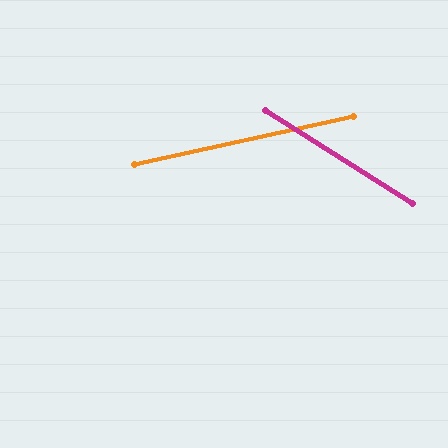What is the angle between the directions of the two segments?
Approximately 45 degrees.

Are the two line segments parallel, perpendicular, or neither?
Neither parallel nor perpendicular — they differ by about 45°.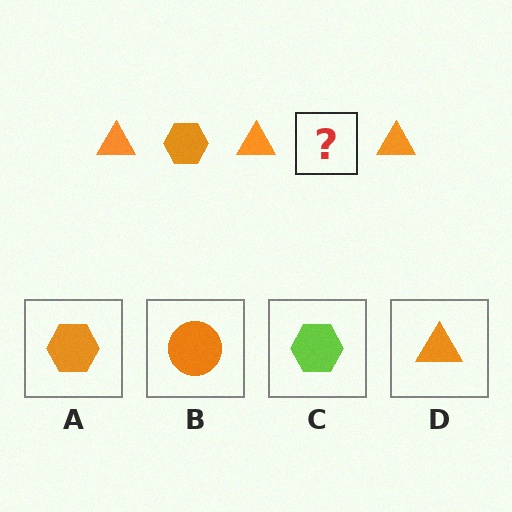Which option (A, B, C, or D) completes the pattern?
A.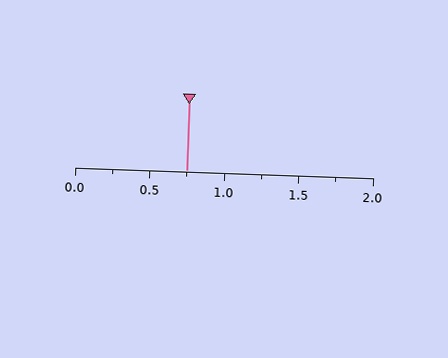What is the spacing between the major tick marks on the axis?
The major ticks are spaced 0.5 apart.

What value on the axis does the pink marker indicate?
The marker indicates approximately 0.75.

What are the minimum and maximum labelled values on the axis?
The axis runs from 0.0 to 2.0.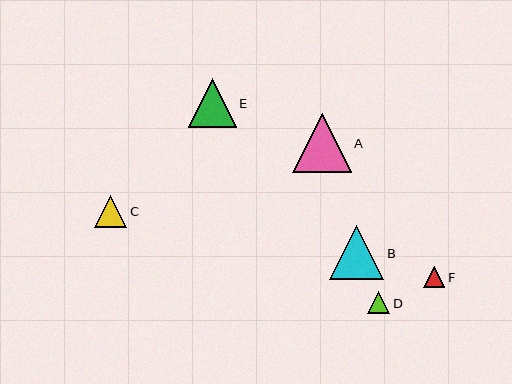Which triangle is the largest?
Triangle A is the largest with a size of approximately 58 pixels.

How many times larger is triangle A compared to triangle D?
Triangle A is approximately 2.6 times the size of triangle D.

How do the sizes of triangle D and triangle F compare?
Triangle D and triangle F are approximately the same size.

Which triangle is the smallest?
Triangle F is the smallest with a size of approximately 21 pixels.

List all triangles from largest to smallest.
From largest to smallest: A, B, E, C, D, F.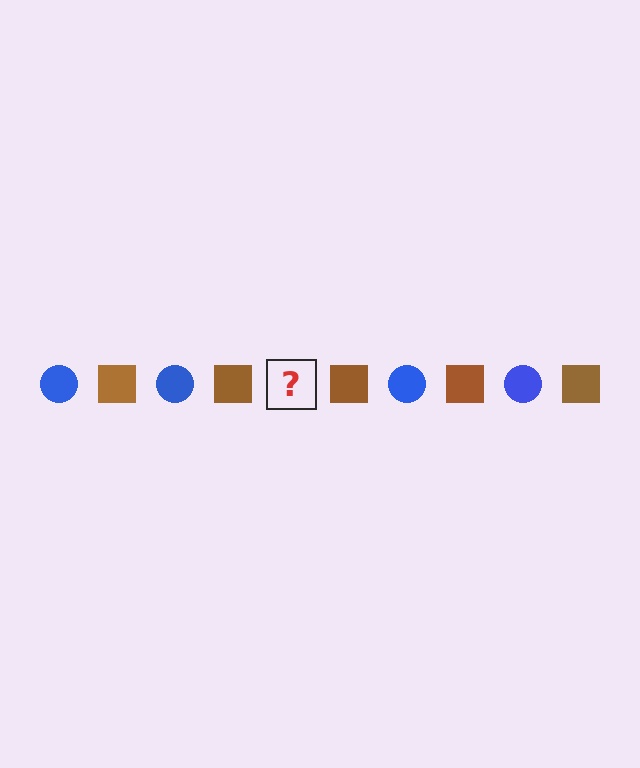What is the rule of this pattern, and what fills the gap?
The rule is that the pattern alternates between blue circle and brown square. The gap should be filled with a blue circle.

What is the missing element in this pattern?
The missing element is a blue circle.